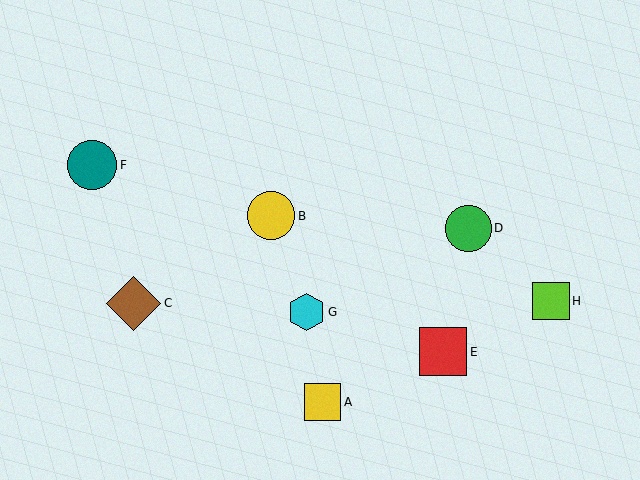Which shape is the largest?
The brown diamond (labeled C) is the largest.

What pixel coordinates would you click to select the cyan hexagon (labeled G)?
Click at (307, 312) to select the cyan hexagon G.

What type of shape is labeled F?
Shape F is a teal circle.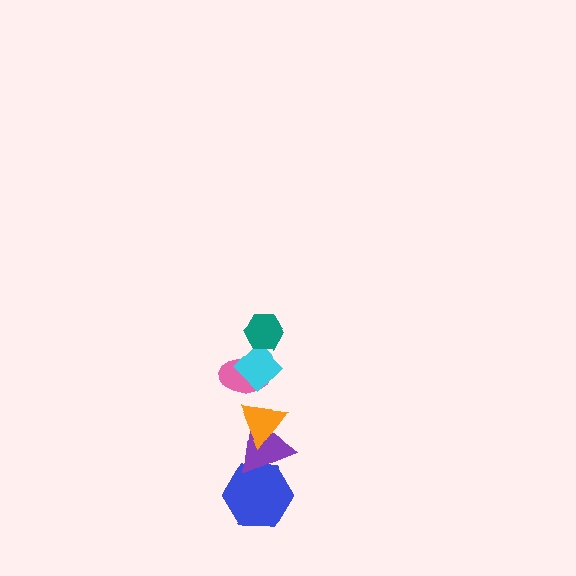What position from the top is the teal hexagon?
The teal hexagon is 1st from the top.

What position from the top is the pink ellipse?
The pink ellipse is 3rd from the top.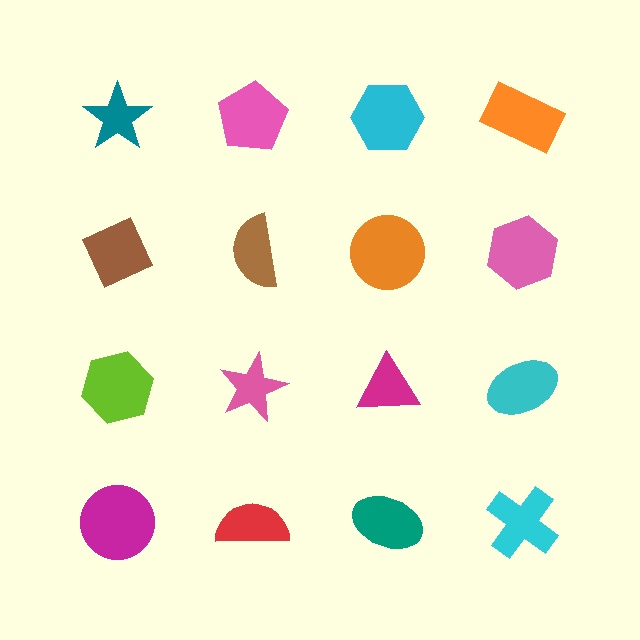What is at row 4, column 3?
A teal ellipse.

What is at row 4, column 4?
A cyan cross.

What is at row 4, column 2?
A red semicircle.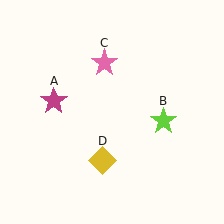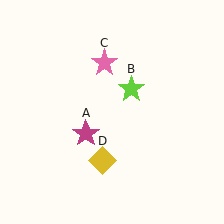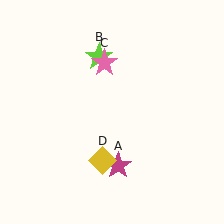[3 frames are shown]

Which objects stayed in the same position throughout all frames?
Pink star (object C) and yellow diamond (object D) remained stationary.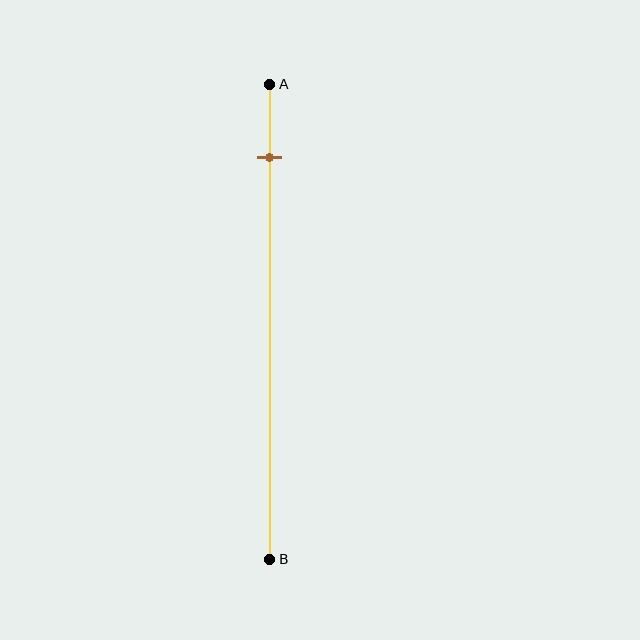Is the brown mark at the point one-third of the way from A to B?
No, the mark is at about 15% from A, not at the 33% one-third point.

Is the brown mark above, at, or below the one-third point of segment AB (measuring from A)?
The brown mark is above the one-third point of segment AB.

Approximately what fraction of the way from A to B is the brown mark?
The brown mark is approximately 15% of the way from A to B.